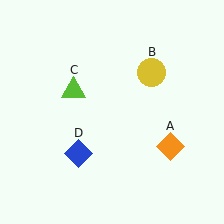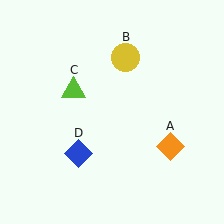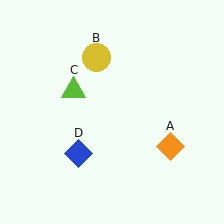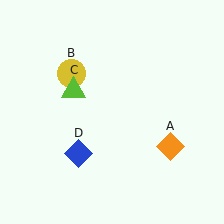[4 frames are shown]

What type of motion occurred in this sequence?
The yellow circle (object B) rotated counterclockwise around the center of the scene.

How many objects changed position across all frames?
1 object changed position: yellow circle (object B).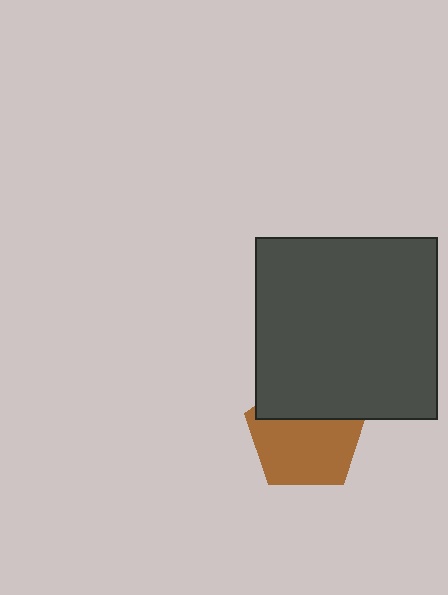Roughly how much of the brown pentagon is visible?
Most of it is visible (roughly 66%).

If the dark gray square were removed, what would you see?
You would see the complete brown pentagon.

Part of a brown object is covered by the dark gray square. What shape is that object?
It is a pentagon.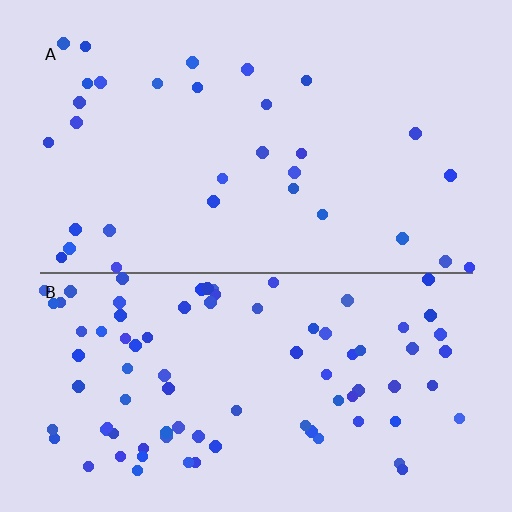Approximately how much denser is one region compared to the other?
Approximately 2.7× — region B over region A.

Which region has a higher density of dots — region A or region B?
B (the bottom).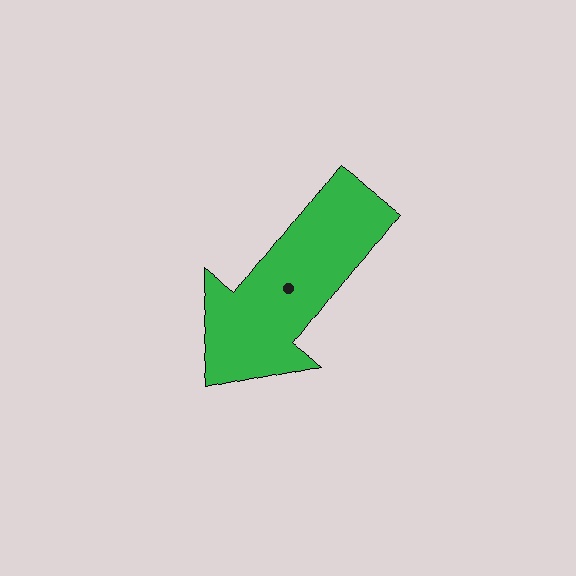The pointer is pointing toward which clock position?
Roughly 7 o'clock.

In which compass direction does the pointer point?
Southwest.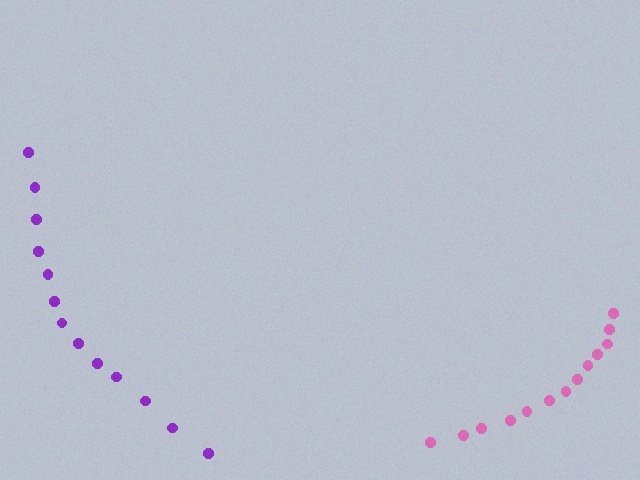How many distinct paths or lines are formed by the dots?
There are 2 distinct paths.